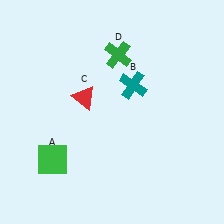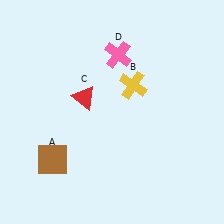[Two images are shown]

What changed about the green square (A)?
In Image 1, A is green. In Image 2, it changed to brown.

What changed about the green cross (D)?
In Image 1, D is green. In Image 2, it changed to pink.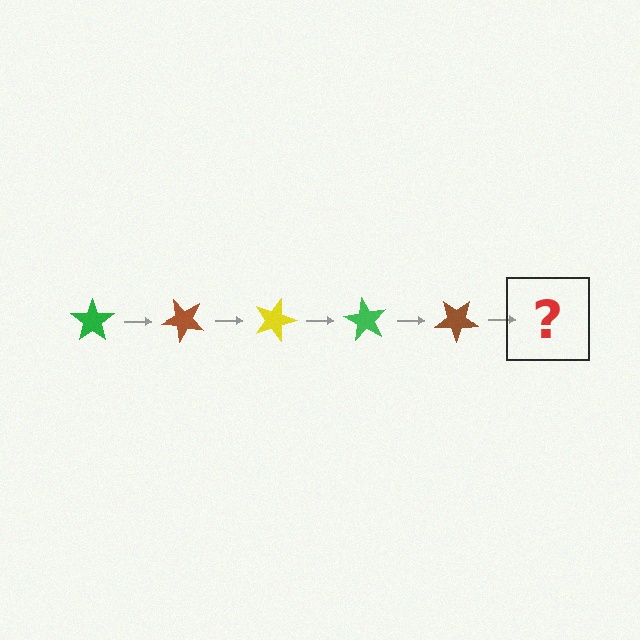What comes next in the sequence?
The next element should be a yellow star, rotated 225 degrees from the start.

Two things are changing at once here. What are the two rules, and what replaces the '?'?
The two rules are that it rotates 45 degrees each step and the color cycles through green, brown, and yellow. The '?' should be a yellow star, rotated 225 degrees from the start.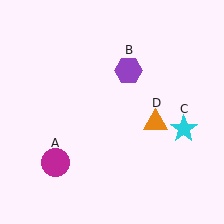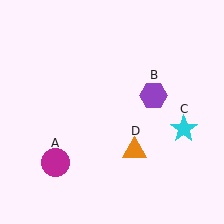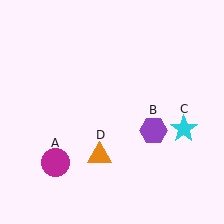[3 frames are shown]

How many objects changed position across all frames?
2 objects changed position: purple hexagon (object B), orange triangle (object D).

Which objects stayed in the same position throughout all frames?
Magenta circle (object A) and cyan star (object C) remained stationary.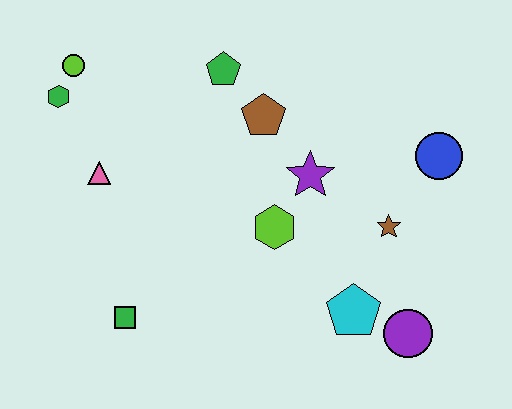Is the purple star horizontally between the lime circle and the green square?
No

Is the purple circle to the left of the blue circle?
Yes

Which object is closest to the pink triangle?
The green hexagon is closest to the pink triangle.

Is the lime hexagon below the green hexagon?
Yes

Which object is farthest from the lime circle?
The purple circle is farthest from the lime circle.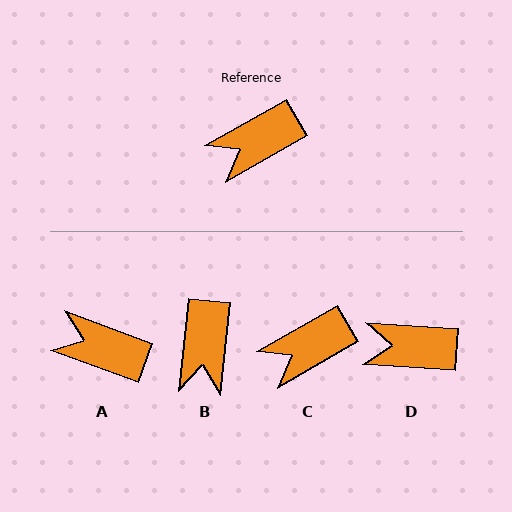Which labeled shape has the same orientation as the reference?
C.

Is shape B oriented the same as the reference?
No, it is off by about 55 degrees.